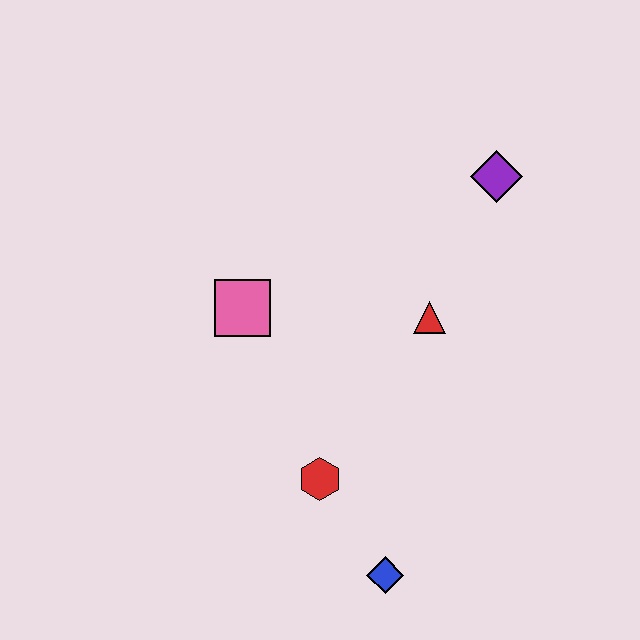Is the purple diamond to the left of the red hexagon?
No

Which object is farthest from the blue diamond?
The purple diamond is farthest from the blue diamond.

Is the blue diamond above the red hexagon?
No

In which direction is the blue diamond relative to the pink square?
The blue diamond is below the pink square.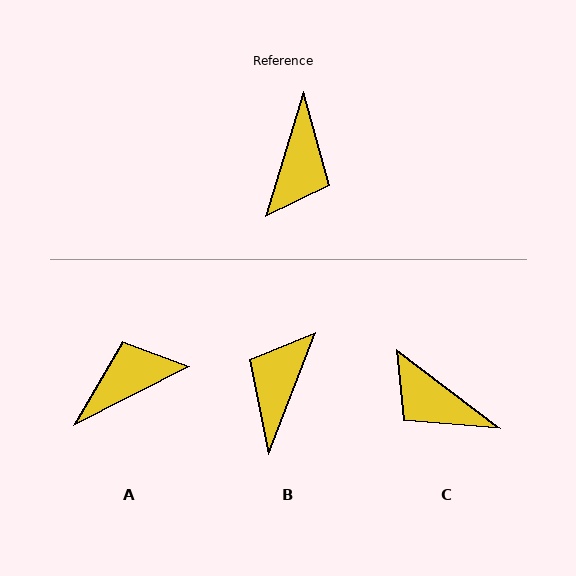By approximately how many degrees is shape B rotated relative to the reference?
Approximately 176 degrees counter-clockwise.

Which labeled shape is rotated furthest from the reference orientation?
B, about 176 degrees away.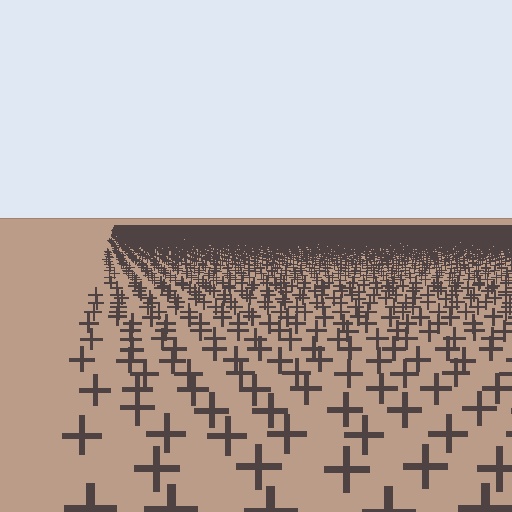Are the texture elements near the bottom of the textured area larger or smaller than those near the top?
Larger. Near the bottom, elements are closer to the viewer and appear at a bigger on-screen size.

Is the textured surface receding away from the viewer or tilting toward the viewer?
The surface is receding away from the viewer. Texture elements get smaller and denser toward the top.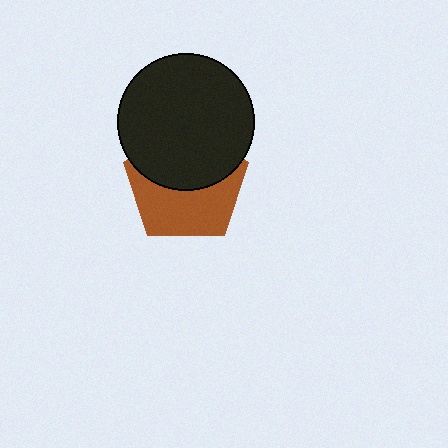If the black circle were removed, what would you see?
You would see the complete brown pentagon.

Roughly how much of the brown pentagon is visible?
About half of it is visible (roughly 51%).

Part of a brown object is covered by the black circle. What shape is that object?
It is a pentagon.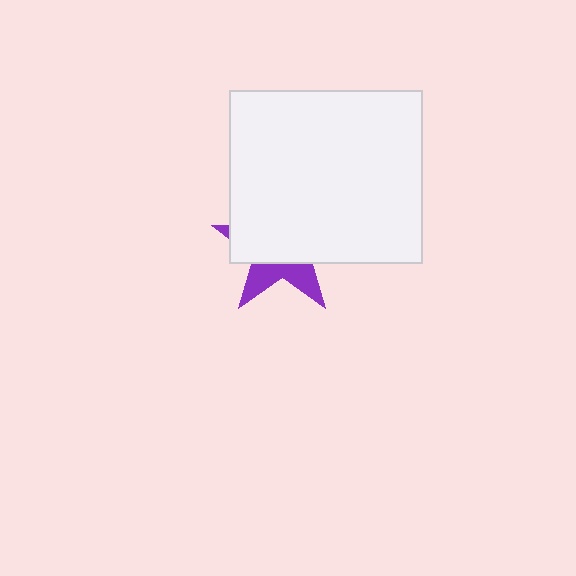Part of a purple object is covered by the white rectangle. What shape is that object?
It is a star.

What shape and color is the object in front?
The object in front is a white rectangle.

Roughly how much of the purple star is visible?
A small part of it is visible (roughly 33%).